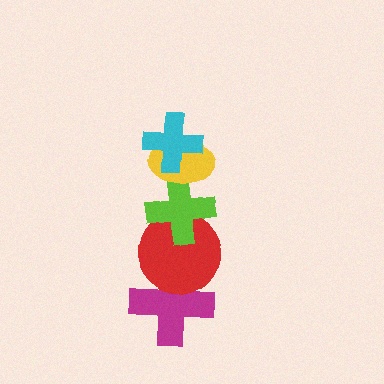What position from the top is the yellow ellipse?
The yellow ellipse is 2nd from the top.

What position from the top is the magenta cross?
The magenta cross is 5th from the top.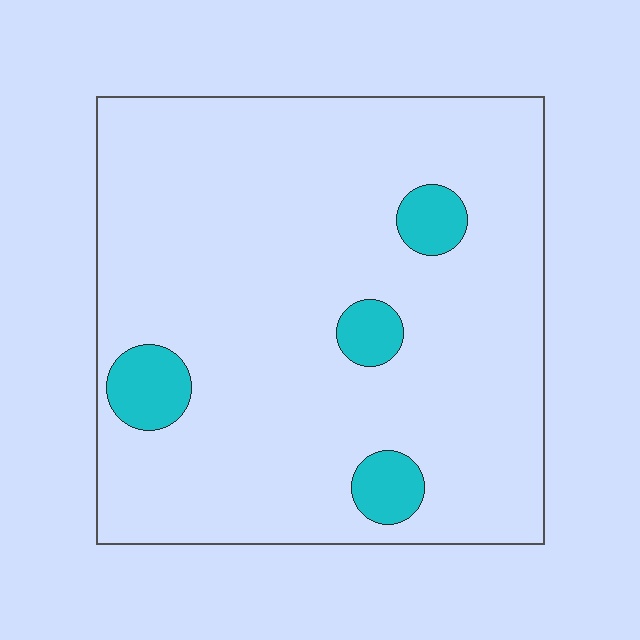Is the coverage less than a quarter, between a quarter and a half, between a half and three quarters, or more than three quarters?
Less than a quarter.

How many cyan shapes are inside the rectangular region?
4.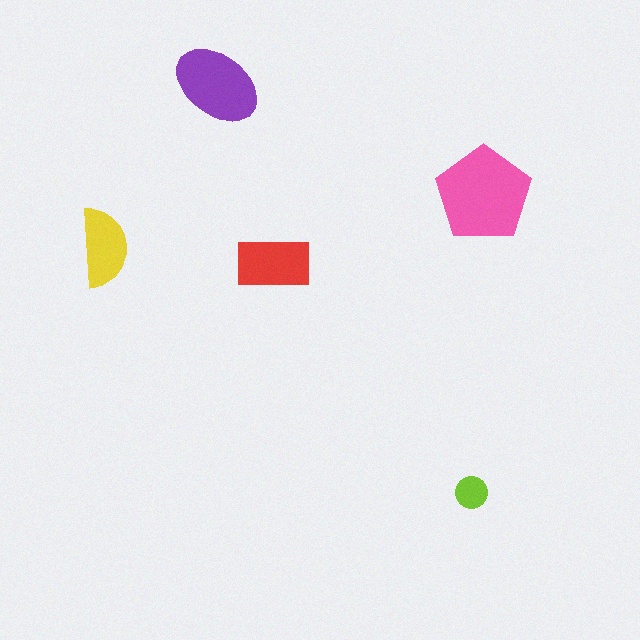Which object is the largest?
The pink pentagon.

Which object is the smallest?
The lime circle.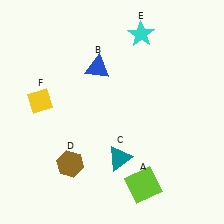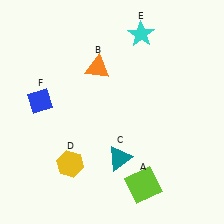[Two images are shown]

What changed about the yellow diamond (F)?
In Image 1, F is yellow. In Image 2, it changed to blue.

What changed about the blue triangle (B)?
In Image 1, B is blue. In Image 2, it changed to orange.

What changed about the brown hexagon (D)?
In Image 1, D is brown. In Image 2, it changed to yellow.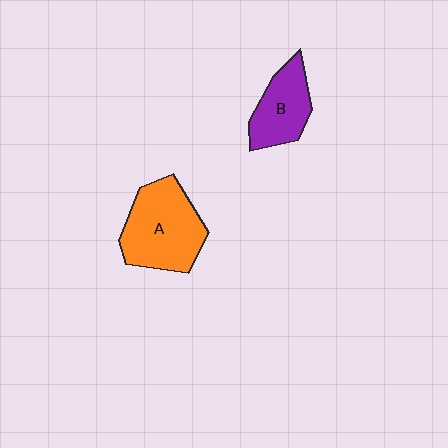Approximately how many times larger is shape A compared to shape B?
Approximately 1.5 times.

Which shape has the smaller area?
Shape B (purple).